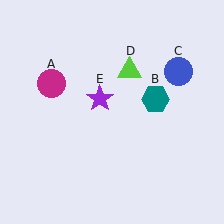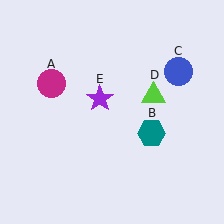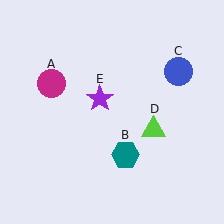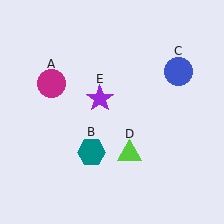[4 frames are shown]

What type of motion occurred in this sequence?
The teal hexagon (object B), lime triangle (object D) rotated clockwise around the center of the scene.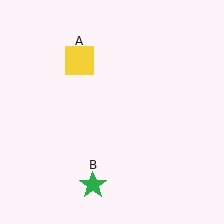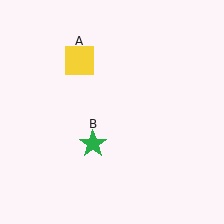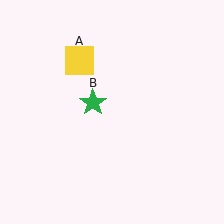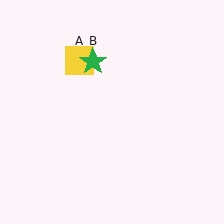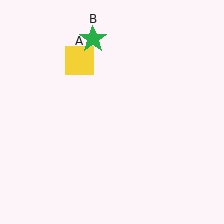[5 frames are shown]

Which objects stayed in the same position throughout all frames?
Yellow square (object A) remained stationary.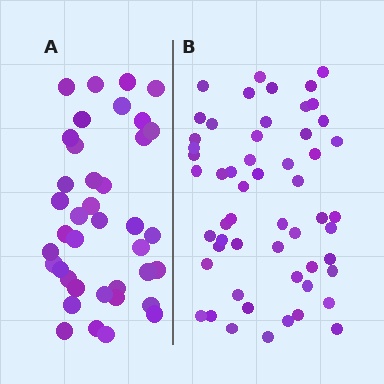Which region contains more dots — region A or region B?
Region B (the right region) has more dots.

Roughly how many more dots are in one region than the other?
Region B has approximately 15 more dots than region A.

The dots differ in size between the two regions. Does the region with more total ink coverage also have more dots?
No. Region A has more total ink coverage because its dots are larger, but region B actually contains more individual dots. Total area can be misleading — the number of items is what matters here.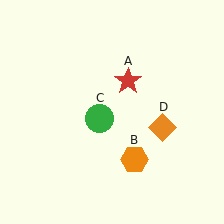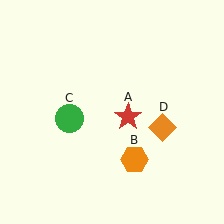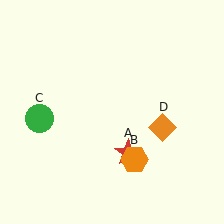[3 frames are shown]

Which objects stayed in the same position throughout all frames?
Orange hexagon (object B) and orange diamond (object D) remained stationary.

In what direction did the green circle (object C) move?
The green circle (object C) moved left.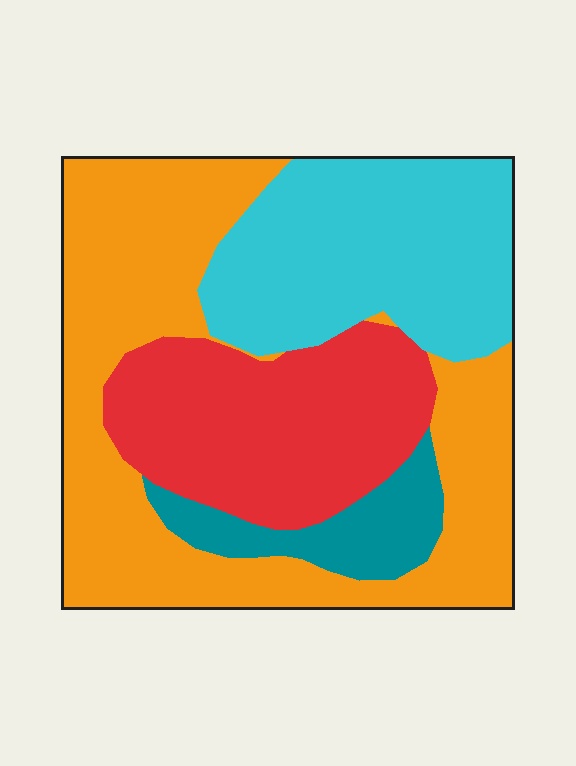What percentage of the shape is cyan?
Cyan takes up about one quarter (1/4) of the shape.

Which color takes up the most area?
Orange, at roughly 40%.